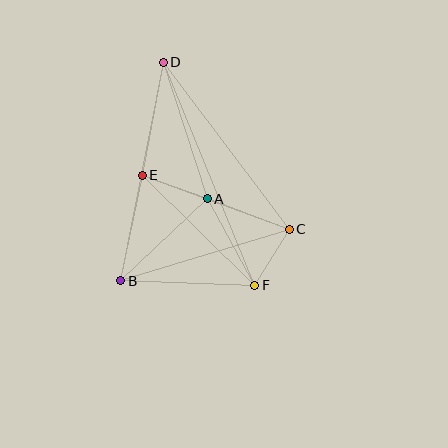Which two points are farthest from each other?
Points D and F are farthest from each other.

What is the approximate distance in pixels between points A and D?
The distance between A and D is approximately 144 pixels.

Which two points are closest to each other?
Points C and F are closest to each other.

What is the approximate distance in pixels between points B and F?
The distance between B and F is approximately 134 pixels.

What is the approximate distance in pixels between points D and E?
The distance between D and E is approximately 115 pixels.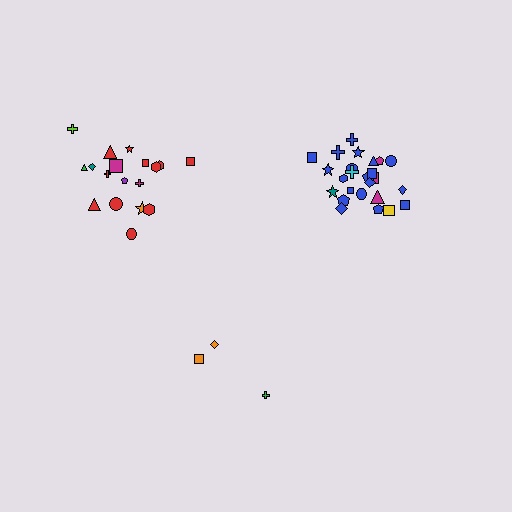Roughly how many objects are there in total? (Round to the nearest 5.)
Roughly 45 objects in total.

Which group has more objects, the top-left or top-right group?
The top-right group.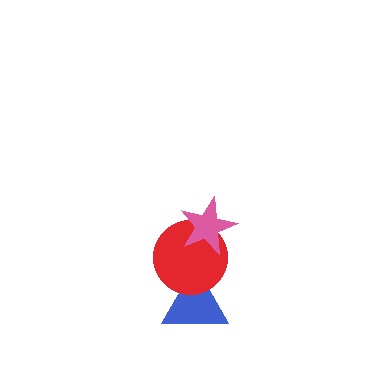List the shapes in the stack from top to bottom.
From top to bottom: the pink star, the red circle, the blue triangle.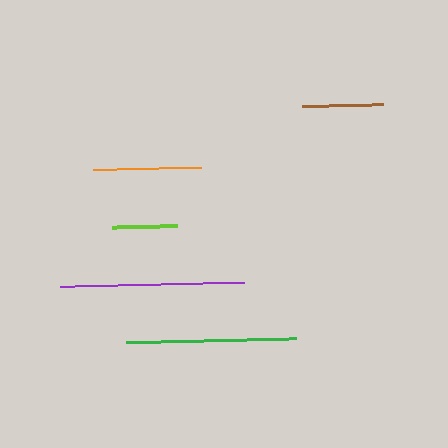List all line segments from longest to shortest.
From longest to shortest: purple, green, orange, brown, lime.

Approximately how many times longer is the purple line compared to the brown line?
The purple line is approximately 2.3 times the length of the brown line.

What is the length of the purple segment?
The purple segment is approximately 184 pixels long.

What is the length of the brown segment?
The brown segment is approximately 81 pixels long.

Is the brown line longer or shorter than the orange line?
The orange line is longer than the brown line.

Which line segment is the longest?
The purple line is the longest at approximately 184 pixels.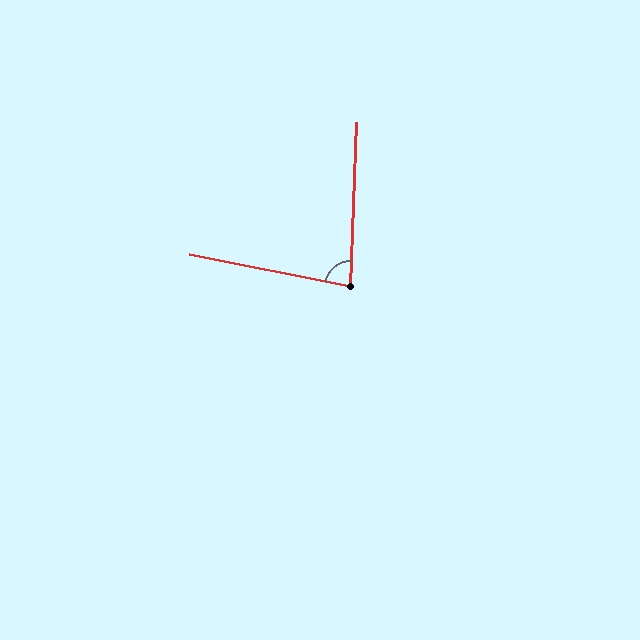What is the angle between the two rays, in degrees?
Approximately 81 degrees.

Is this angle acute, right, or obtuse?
It is acute.